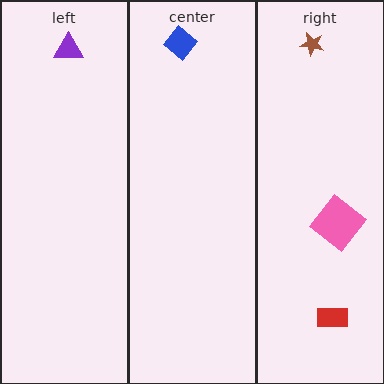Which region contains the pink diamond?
The right region.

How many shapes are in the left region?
1.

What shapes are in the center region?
The blue diamond.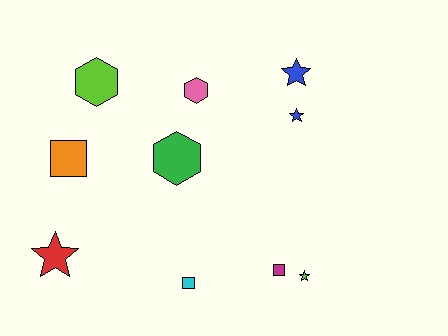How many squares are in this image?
There are 3 squares.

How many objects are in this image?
There are 10 objects.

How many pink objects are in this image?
There is 1 pink object.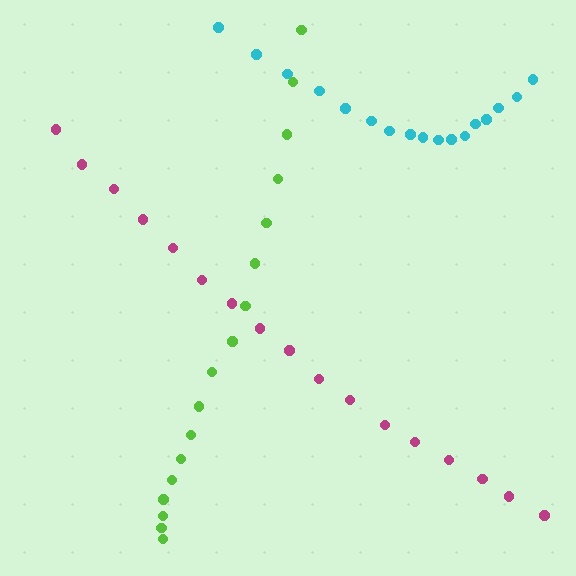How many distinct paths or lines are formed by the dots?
There are 3 distinct paths.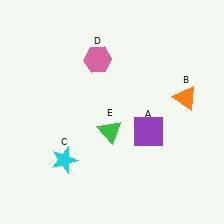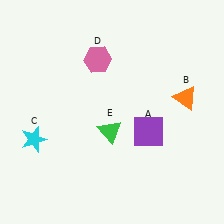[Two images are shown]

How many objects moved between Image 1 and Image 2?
1 object moved between the two images.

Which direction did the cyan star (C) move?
The cyan star (C) moved left.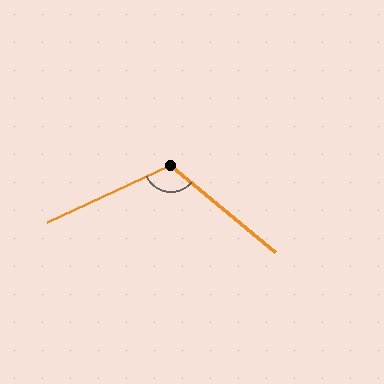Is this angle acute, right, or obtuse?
It is obtuse.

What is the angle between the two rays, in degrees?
Approximately 115 degrees.